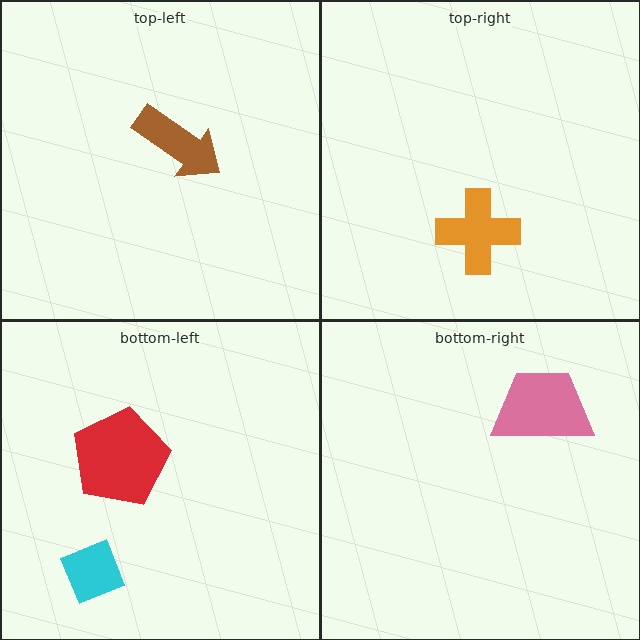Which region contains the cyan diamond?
The bottom-left region.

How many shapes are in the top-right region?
1.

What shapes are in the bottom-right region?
The pink trapezoid.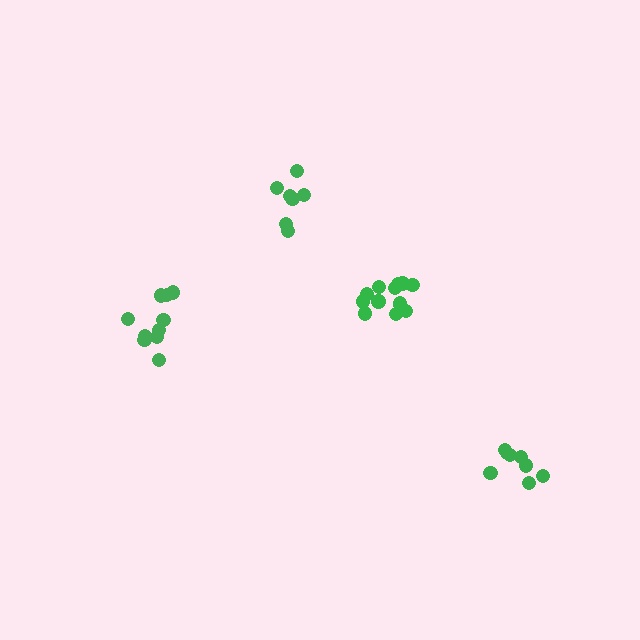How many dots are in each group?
Group 1: 13 dots, Group 2: 7 dots, Group 3: 8 dots, Group 4: 11 dots (39 total).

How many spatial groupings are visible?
There are 4 spatial groupings.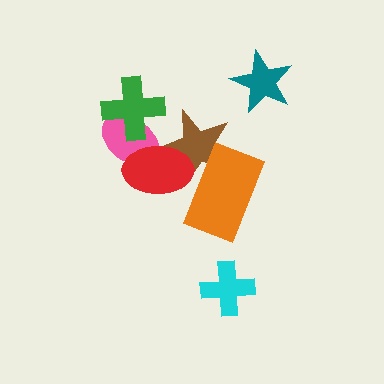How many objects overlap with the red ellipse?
3 objects overlap with the red ellipse.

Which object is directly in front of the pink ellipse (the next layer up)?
The red ellipse is directly in front of the pink ellipse.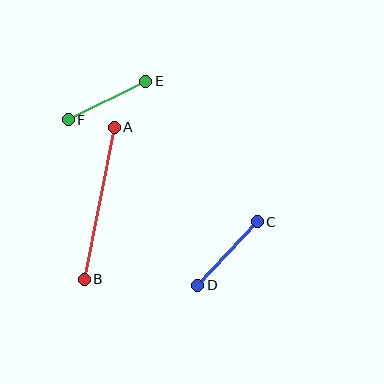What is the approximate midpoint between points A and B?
The midpoint is at approximately (99, 203) pixels.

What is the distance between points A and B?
The distance is approximately 155 pixels.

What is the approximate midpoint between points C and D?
The midpoint is at approximately (228, 253) pixels.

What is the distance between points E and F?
The distance is approximately 87 pixels.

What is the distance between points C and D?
The distance is approximately 87 pixels.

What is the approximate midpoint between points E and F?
The midpoint is at approximately (107, 101) pixels.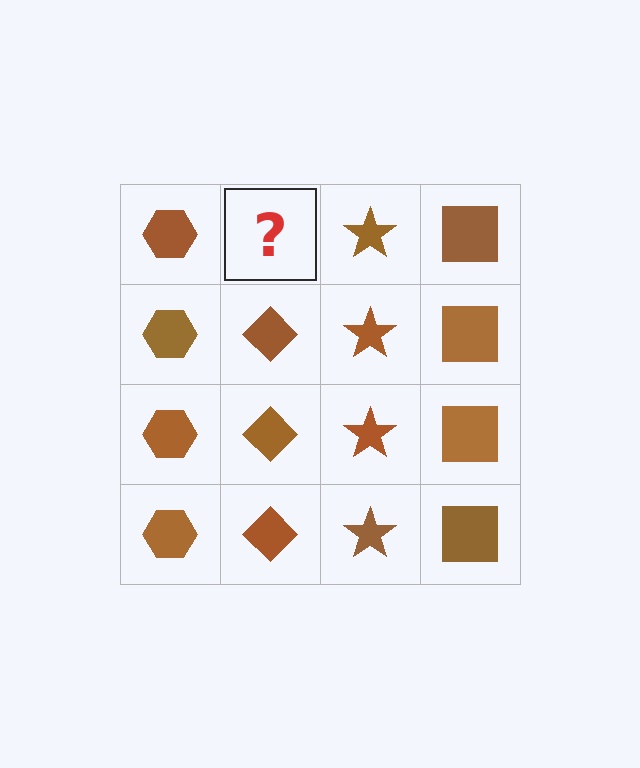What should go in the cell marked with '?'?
The missing cell should contain a brown diamond.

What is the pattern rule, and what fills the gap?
The rule is that each column has a consistent shape. The gap should be filled with a brown diamond.